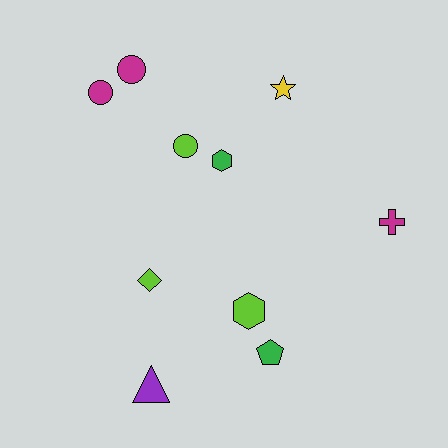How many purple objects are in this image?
There is 1 purple object.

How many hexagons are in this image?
There are 2 hexagons.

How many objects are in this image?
There are 10 objects.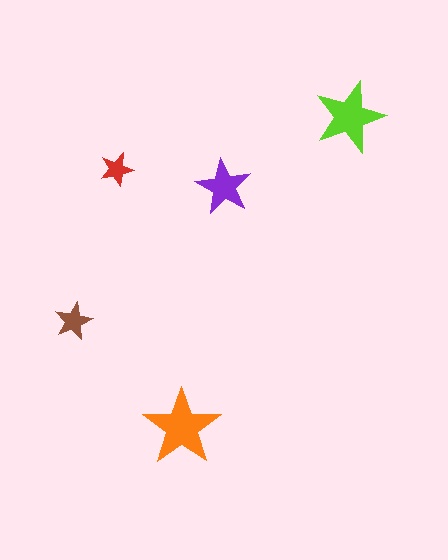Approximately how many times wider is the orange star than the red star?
About 2.5 times wider.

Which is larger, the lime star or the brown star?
The lime one.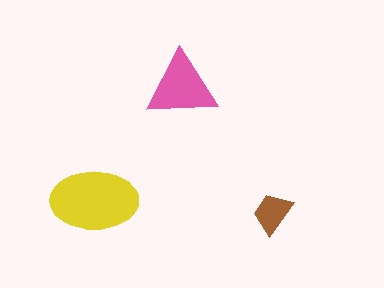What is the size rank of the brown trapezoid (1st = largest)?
3rd.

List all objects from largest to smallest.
The yellow ellipse, the pink triangle, the brown trapezoid.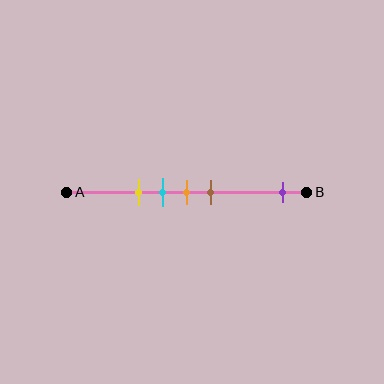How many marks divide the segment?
There are 5 marks dividing the segment.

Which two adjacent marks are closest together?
The cyan and orange marks are the closest adjacent pair.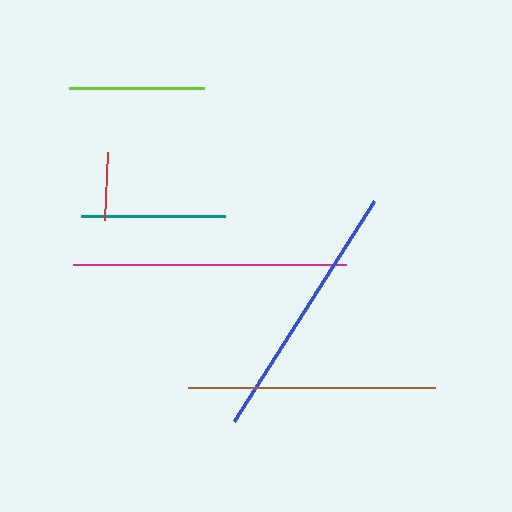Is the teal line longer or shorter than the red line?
The teal line is longer than the red line.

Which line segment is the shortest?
The red line is the shortest at approximately 68 pixels.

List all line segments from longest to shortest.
From longest to shortest: magenta, blue, brown, teal, lime, red.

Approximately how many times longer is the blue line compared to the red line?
The blue line is approximately 3.9 times the length of the red line.